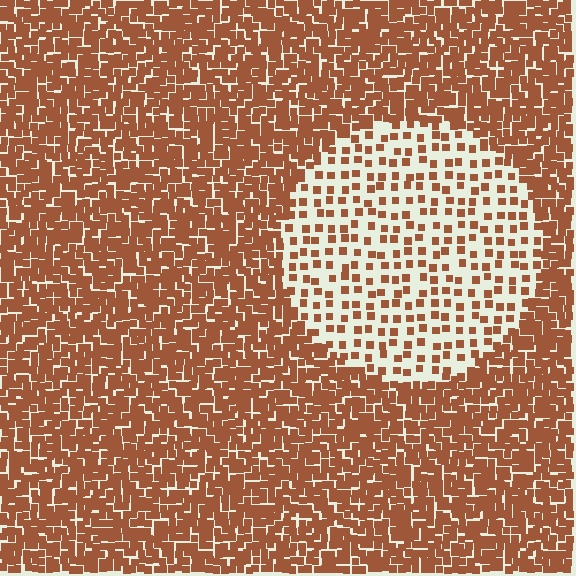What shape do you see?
I see a circle.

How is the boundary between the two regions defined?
The boundary is defined by a change in element density (approximately 2.9x ratio). All elements are the same color, size, and shape.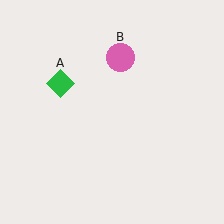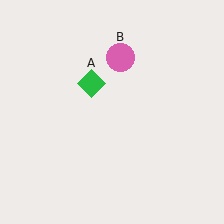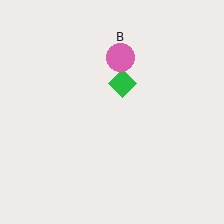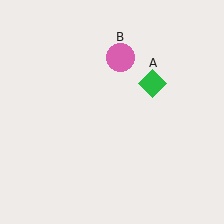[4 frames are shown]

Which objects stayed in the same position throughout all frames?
Pink circle (object B) remained stationary.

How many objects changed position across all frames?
1 object changed position: green diamond (object A).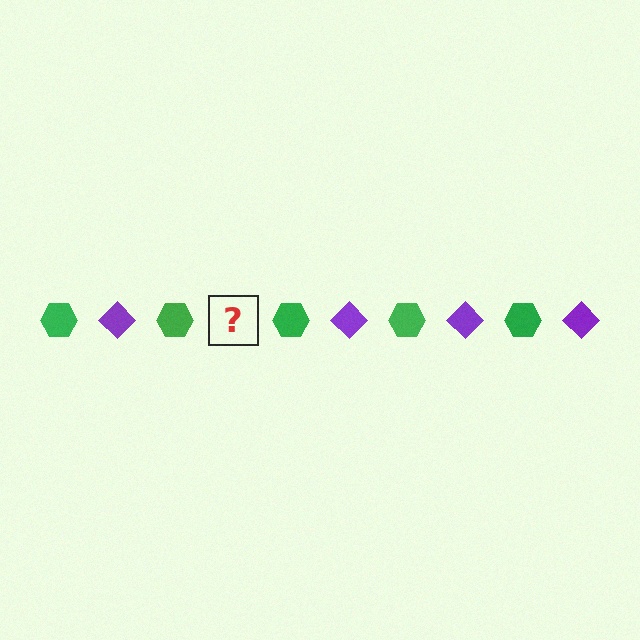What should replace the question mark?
The question mark should be replaced with a purple diamond.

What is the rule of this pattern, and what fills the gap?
The rule is that the pattern alternates between green hexagon and purple diamond. The gap should be filled with a purple diamond.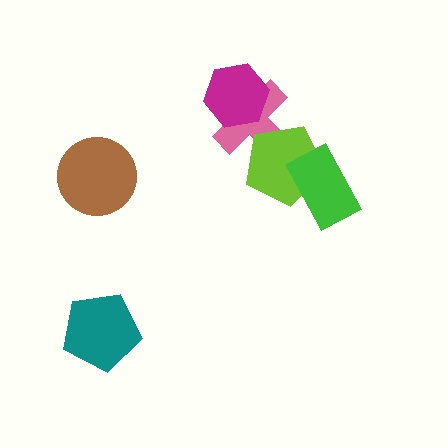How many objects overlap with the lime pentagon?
2 objects overlap with the lime pentagon.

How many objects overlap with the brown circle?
0 objects overlap with the brown circle.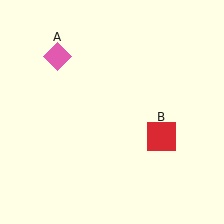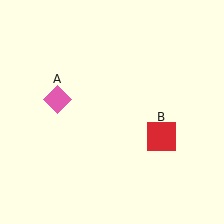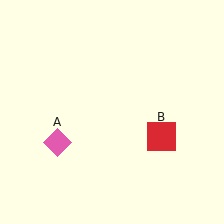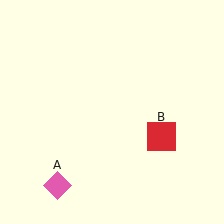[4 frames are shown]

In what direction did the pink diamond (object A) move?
The pink diamond (object A) moved down.